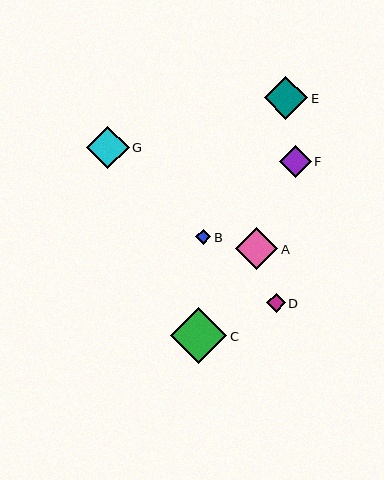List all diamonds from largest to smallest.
From largest to smallest: C, E, A, G, F, D, B.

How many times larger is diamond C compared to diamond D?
Diamond C is approximately 3.0 times the size of diamond D.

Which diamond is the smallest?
Diamond B is the smallest with a size of approximately 15 pixels.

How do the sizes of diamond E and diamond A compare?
Diamond E and diamond A are approximately the same size.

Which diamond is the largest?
Diamond C is the largest with a size of approximately 56 pixels.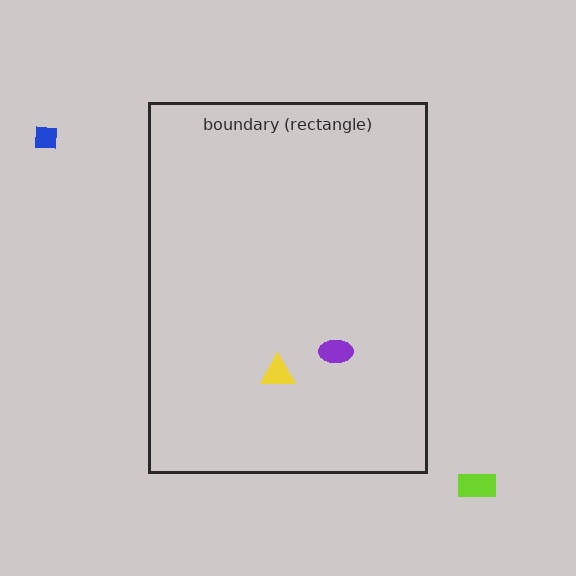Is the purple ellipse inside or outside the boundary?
Inside.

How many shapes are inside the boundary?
2 inside, 2 outside.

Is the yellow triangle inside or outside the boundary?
Inside.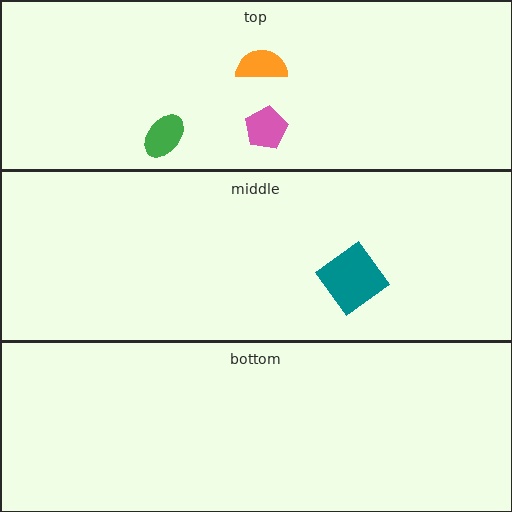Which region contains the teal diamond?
The middle region.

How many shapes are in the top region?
3.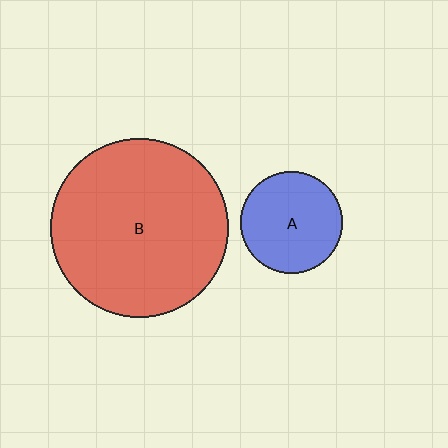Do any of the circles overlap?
No, none of the circles overlap.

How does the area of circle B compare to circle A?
Approximately 3.0 times.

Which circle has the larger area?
Circle B (red).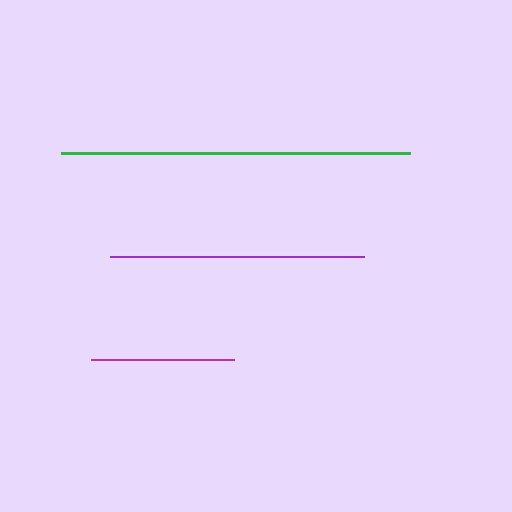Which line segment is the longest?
The green line is the longest at approximately 349 pixels.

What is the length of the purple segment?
The purple segment is approximately 254 pixels long.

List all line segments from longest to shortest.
From longest to shortest: green, purple, magenta.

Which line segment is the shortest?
The magenta line is the shortest at approximately 143 pixels.